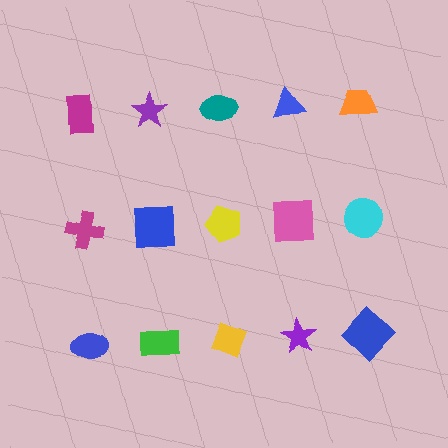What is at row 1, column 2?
A purple star.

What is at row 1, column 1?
A magenta rectangle.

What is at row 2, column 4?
A pink square.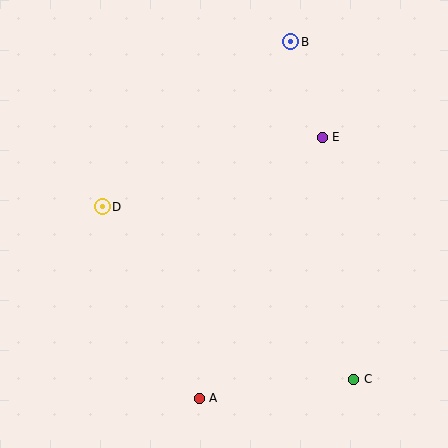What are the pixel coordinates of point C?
Point C is at (354, 379).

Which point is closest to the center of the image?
Point D at (102, 207) is closest to the center.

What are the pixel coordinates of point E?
Point E is at (322, 137).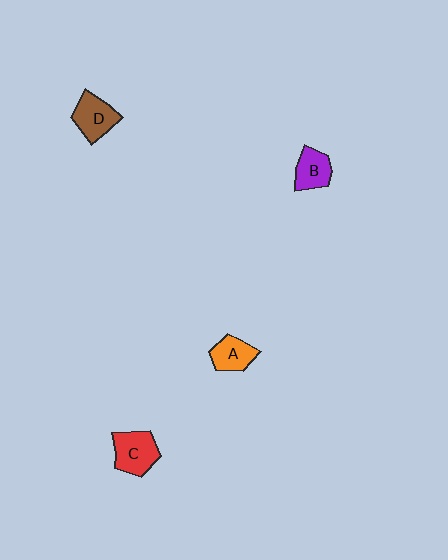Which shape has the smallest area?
Shape A (orange).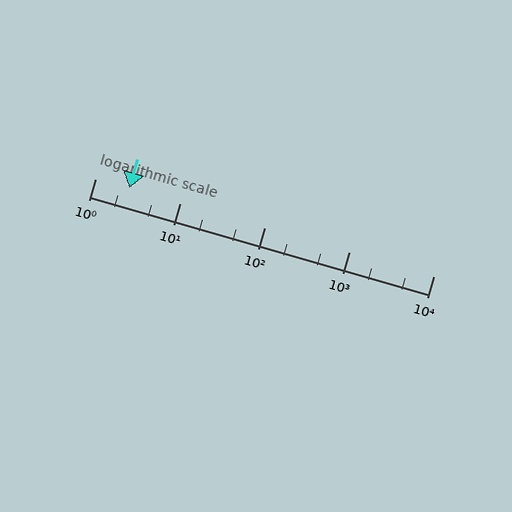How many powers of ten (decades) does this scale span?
The scale spans 4 decades, from 1 to 10000.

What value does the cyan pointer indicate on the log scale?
The pointer indicates approximately 2.5.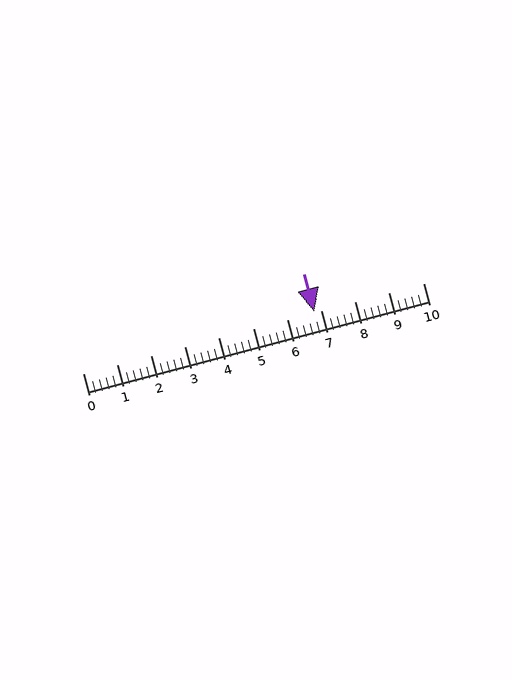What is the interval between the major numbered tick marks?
The major tick marks are spaced 1 units apart.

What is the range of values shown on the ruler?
The ruler shows values from 0 to 10.